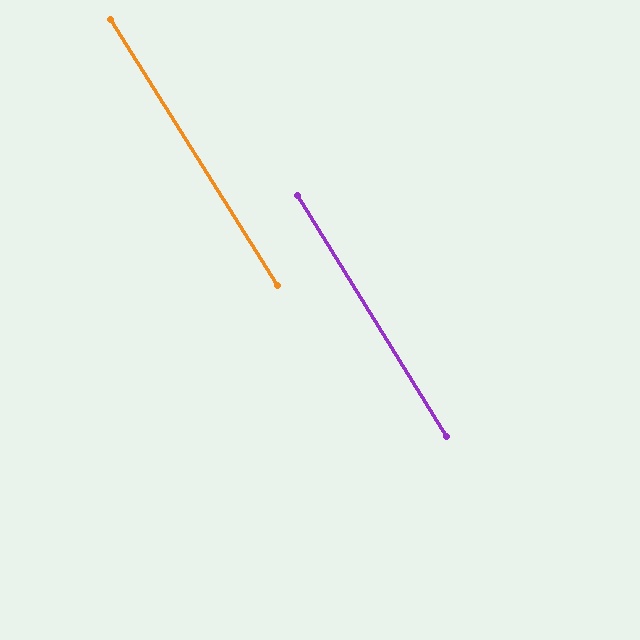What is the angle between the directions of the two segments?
Approximately 0 degrees.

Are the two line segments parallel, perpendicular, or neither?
Parallel — their directions differ by only 0.5°.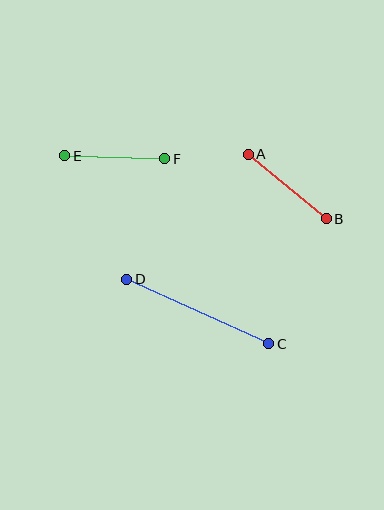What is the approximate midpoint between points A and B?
The midpoint is at approximately (287, 186) pixels.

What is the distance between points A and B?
The distance is approximately 101 pixels.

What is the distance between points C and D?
The distance is approximately 156 pixels.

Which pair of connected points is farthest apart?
Points C and D are farthest apart.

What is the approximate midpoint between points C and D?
The midpoint is at approximately (198, 312) pixels.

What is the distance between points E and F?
The distance is approximately 100 pixels.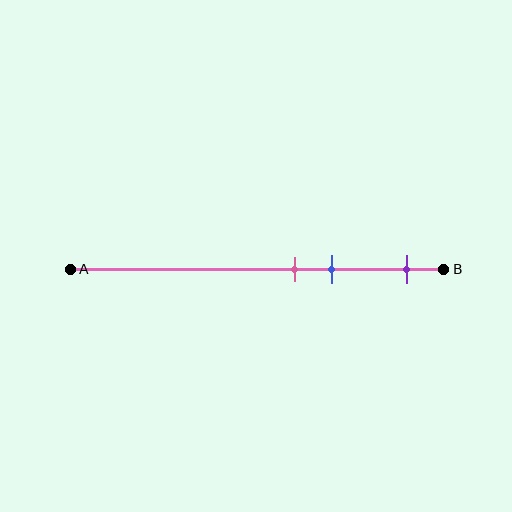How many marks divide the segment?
There are 3 marks dividing the segment.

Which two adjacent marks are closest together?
The pink and blue marks are the closest adjacent pair.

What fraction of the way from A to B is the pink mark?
The pink mark is approximately 60% (0.6) of the way from A to B.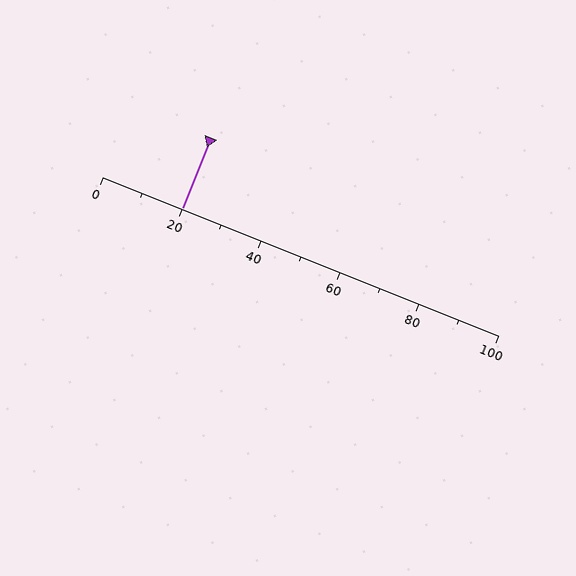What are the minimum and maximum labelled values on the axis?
The axis runs from 0 to 100.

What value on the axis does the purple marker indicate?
The marker indicates approximately 20.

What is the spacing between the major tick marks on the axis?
The major ticks are spaced 20 apart.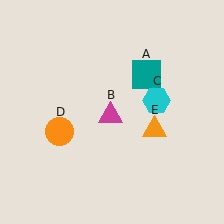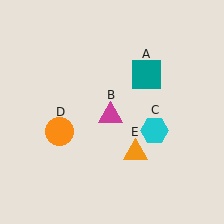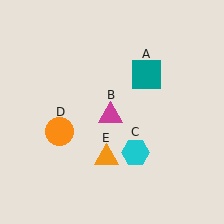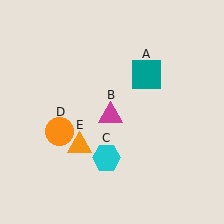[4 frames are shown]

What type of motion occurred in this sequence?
The cyan hexagon (object C), orange triangle (object E) rotated clockwise around the center of the scene.